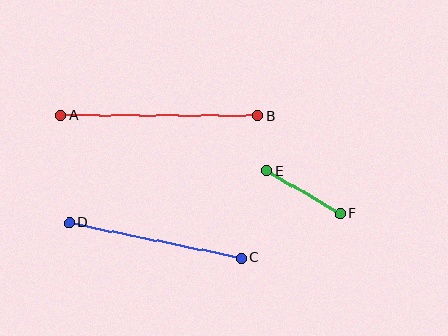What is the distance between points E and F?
The distance is approximately 85 pixels.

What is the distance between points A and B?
The distance is approximately 197 pixels.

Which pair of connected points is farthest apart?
Points A and B are farthest apart.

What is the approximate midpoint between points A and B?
The midpoint is at approximately (159, 116) pixels.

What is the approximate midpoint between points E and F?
The midpoint is at approximately (304, 192) pixels.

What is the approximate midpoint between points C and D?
The midpoint is at approximately (155, 240) pixels.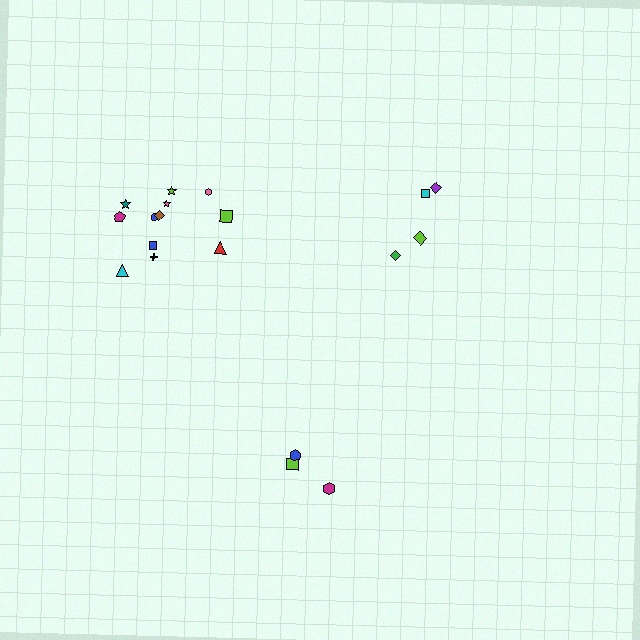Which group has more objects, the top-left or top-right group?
The top-left group.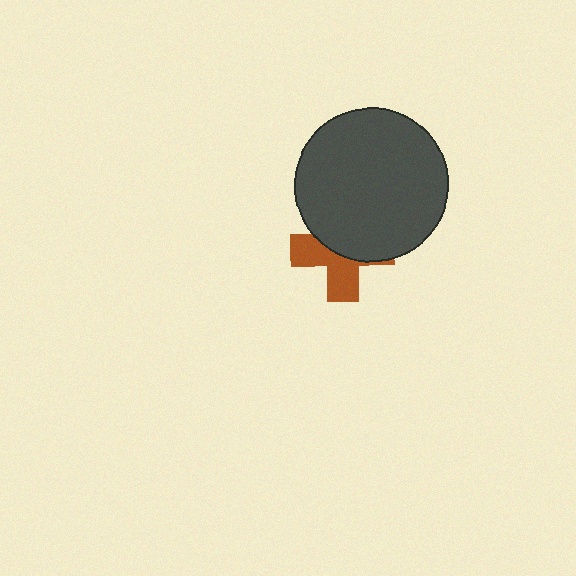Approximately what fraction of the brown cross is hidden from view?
Roughly 53% of the brown cross is hidden behind the dark gray circle.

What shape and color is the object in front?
The object in front is a dark gray circle.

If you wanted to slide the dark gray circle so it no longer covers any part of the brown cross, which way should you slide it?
Slide it up — that is the most direct way to separate the two shapes.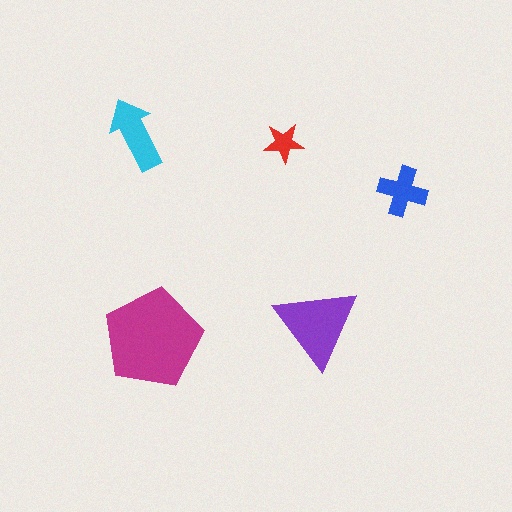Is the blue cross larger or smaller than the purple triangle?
Smaller.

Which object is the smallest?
The red star.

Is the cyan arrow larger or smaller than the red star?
Larger.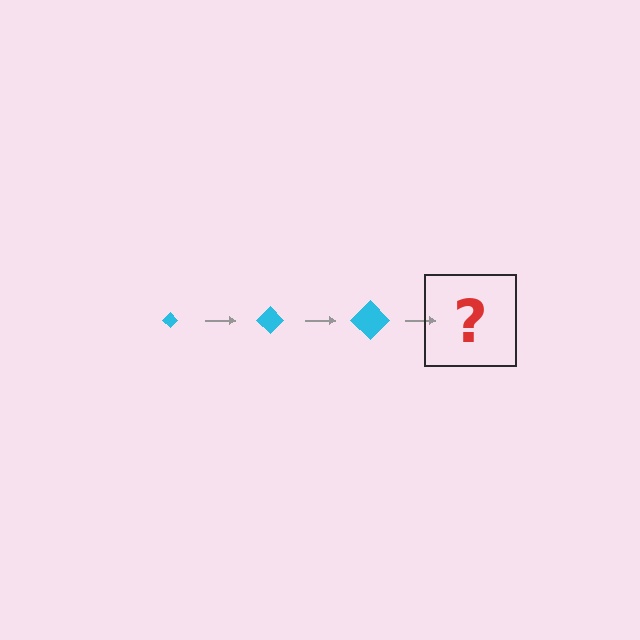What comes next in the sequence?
The next element should be a cyan diamond, larger than the previous one.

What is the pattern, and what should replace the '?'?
The pattern is that the diamond gets progressively larger each step. The '?' should be a cyan diamond, larger than the previous one.